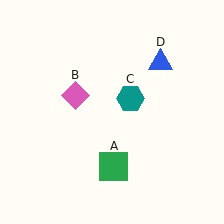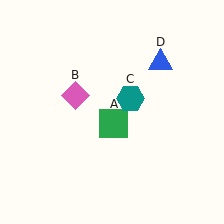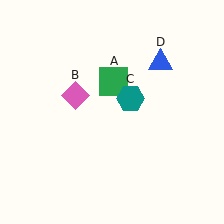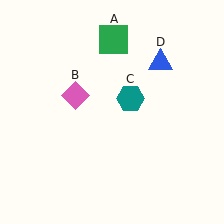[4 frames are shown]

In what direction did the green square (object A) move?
The green square (object A) moved up.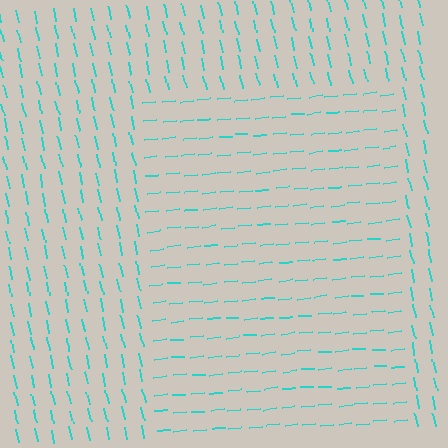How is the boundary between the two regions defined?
The boundary is defined purely by a change in line orientation (approximately 83 degrees difference). All lines are the same color and thickness.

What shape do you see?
I see a rectangle.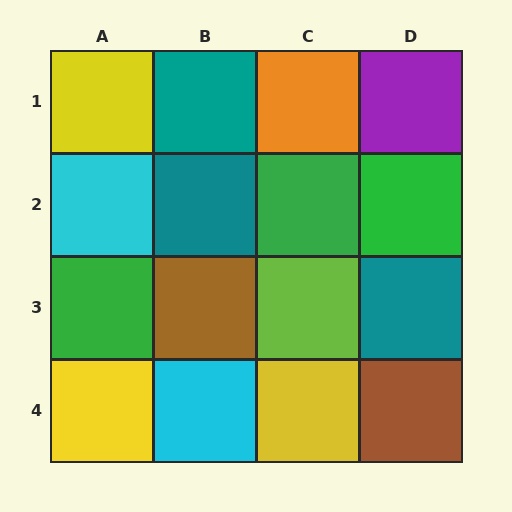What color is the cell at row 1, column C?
Orange.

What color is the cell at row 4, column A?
Yellow.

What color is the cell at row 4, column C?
Yellow.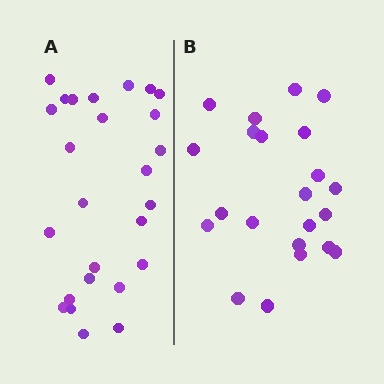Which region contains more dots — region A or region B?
Region A (the left region) has more dots.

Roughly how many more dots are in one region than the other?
Region A has about 4 more dots than region B.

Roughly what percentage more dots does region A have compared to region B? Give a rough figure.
About 20% more.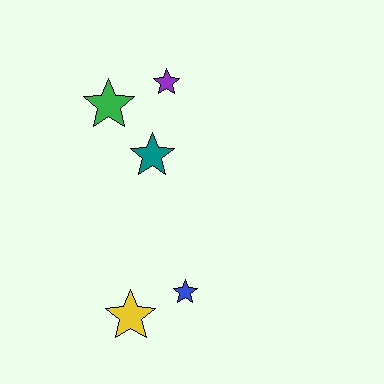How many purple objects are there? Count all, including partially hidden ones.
There is 1 purple object.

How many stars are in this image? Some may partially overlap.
There are 5 stars.